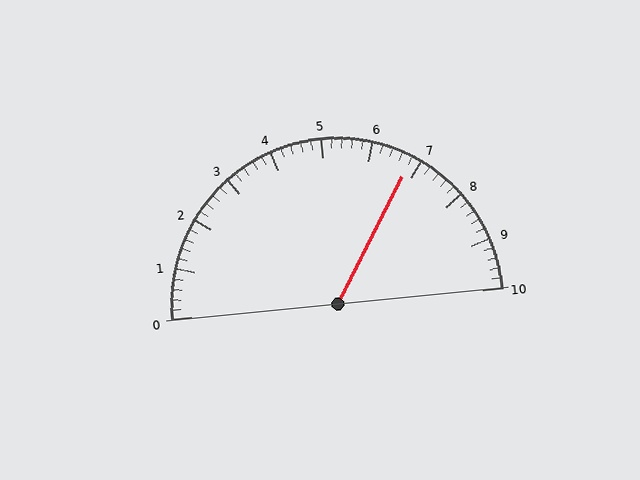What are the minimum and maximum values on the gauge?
The gauge ranges from 0 to 10.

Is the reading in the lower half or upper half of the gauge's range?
The reading is in the upper half of the range (0 to 10).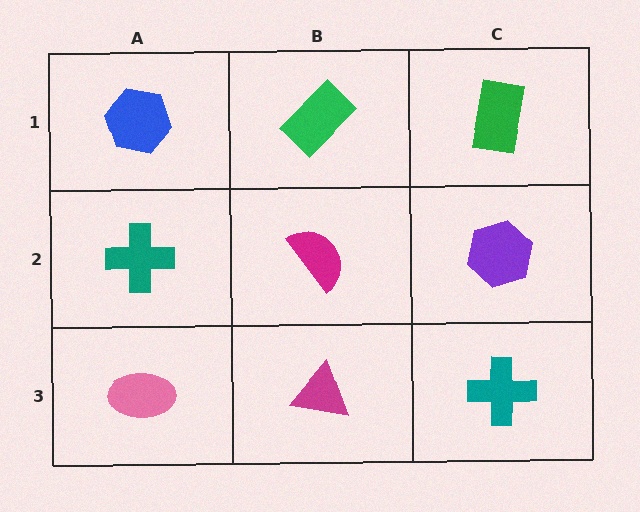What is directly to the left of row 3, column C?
A magenta triangle.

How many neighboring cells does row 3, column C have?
2.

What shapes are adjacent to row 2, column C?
A green rectangle (row 1, column C), a teal cross (row 3, column C), a magenta semicircle (row 2, column B).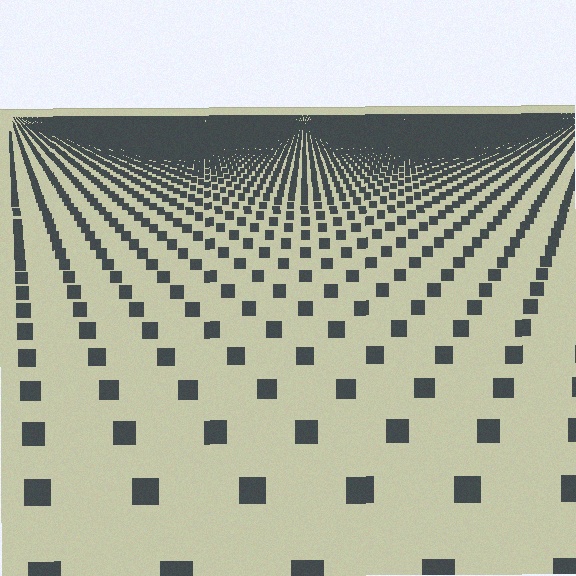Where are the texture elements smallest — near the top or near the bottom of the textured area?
Near the top.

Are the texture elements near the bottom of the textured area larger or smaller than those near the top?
Larger. Near the bottom, elements are closer to the viewer and appear at a bigger on-screen size.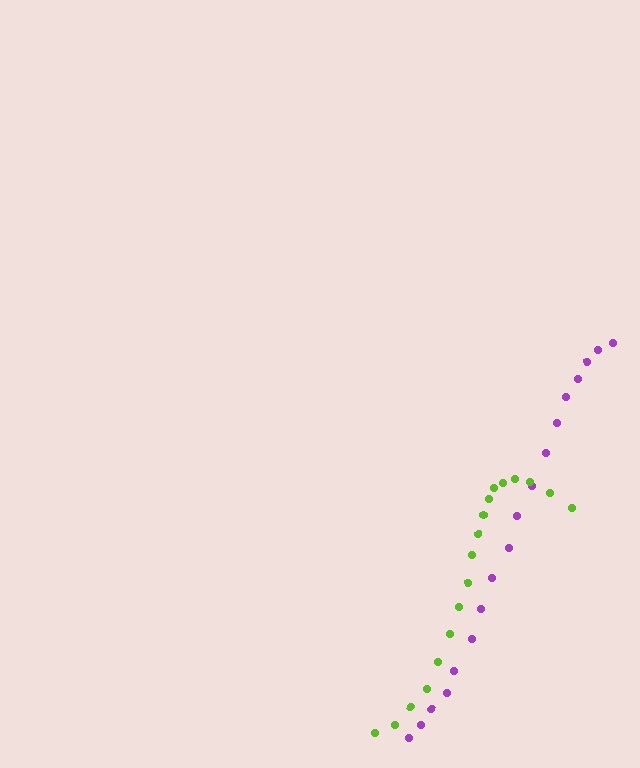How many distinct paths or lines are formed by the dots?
There are 2 distinct paths.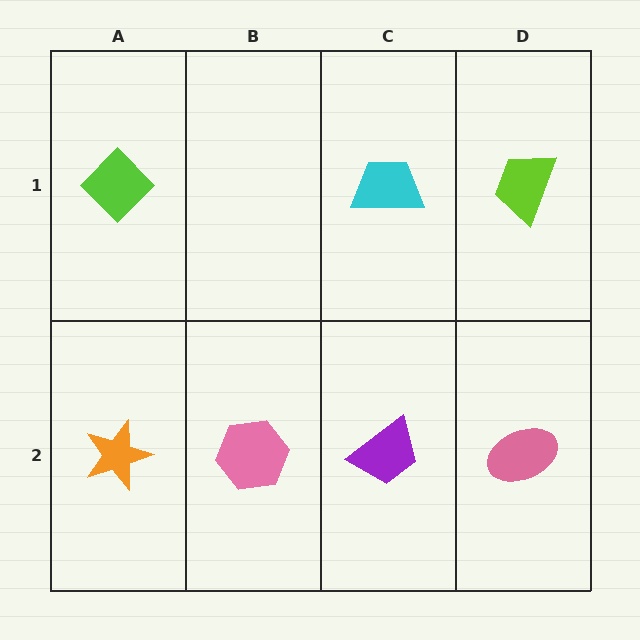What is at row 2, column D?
A pink ellipse.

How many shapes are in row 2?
4 shapes.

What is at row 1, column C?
A cyan trapezoid.